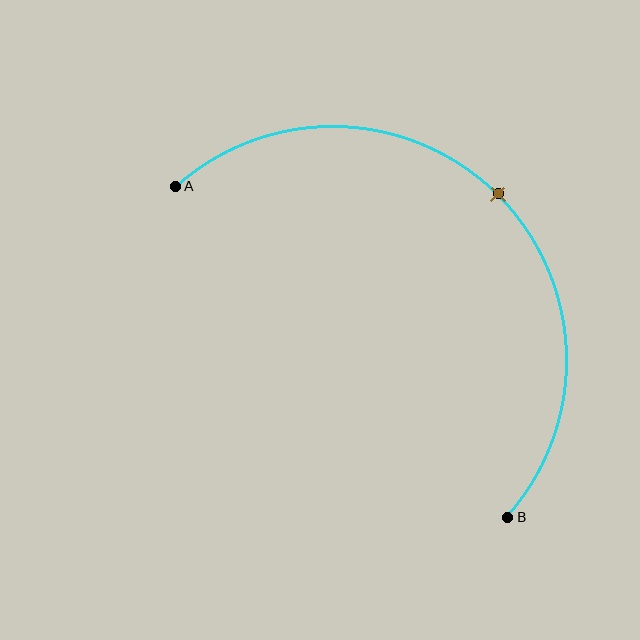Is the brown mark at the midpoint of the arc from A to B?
Yes. The brown mark lies on the arc at equal arc-length from both A and B — it is the arc midpoint.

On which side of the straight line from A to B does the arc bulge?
The arc bulges above and to the right of the straight line connecting A and B.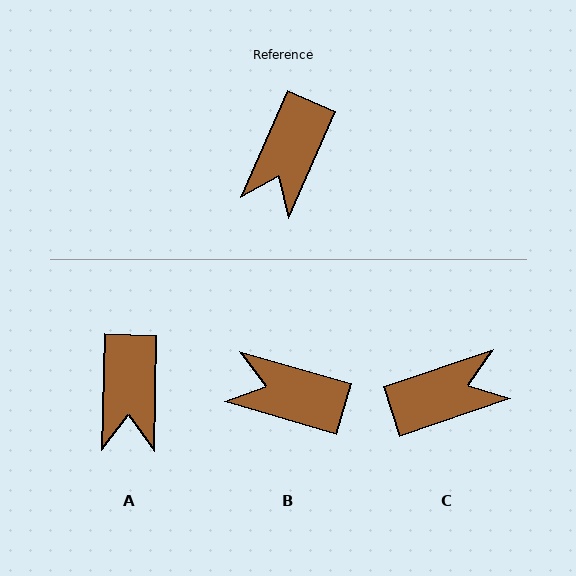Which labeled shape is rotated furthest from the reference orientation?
C, about 132 degrees away.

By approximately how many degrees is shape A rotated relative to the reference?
Approximately 22 degrees counter-clockwise.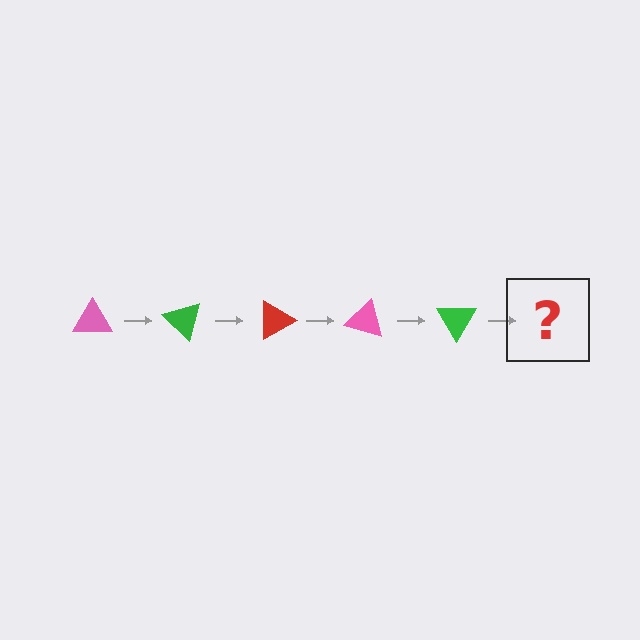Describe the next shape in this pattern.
It should be a red triangle, rotated 225 degrees from the start.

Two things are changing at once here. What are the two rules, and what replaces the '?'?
The two rules are that it rotates 45 degrees each step and the color cycles through pink, green, and red. The '?' should be a red triangle, rotated 225 degrees from the start.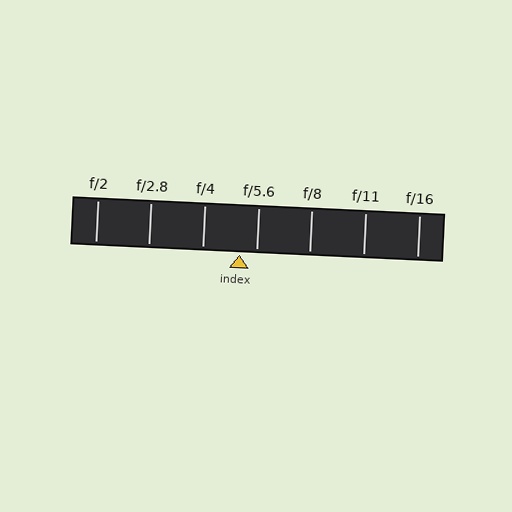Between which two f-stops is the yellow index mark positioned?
The index mark is between f/4 and f/5.6.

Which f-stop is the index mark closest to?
The index mark is closest to f/5.6.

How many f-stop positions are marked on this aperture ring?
There are 7 f-stop positions marked.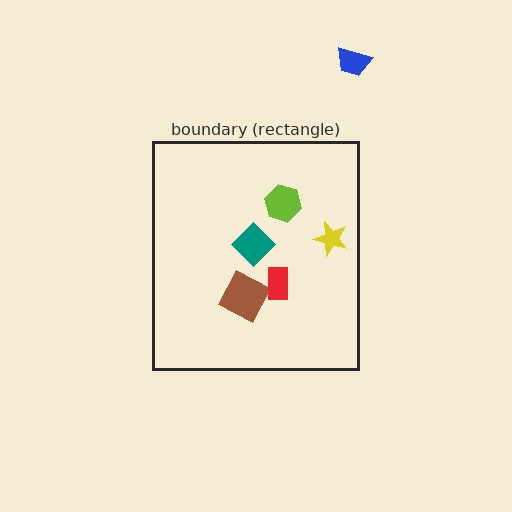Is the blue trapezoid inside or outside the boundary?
Outside.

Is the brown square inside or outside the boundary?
Inside.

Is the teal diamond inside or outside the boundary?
Inside.